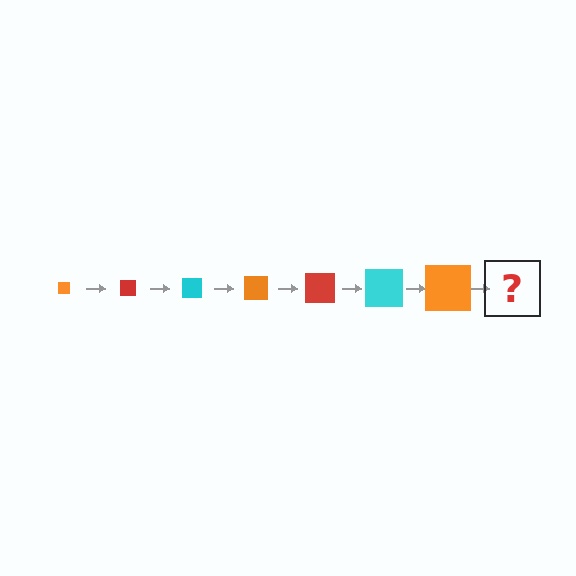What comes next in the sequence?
The next element should be a red square, larger than the previous one.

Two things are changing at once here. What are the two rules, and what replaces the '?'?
The two rules are that the square grows larger each step and the color cycles through orange, red, and cyan. The '?' should be a red square, larger than the previous one.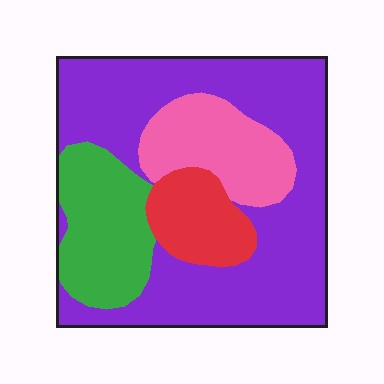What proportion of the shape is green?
Green covers roughly 20% of the shape.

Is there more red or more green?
Green.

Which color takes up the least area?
Red, at roughly 10%.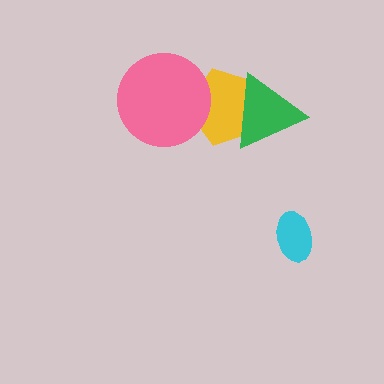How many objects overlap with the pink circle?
1 object overlaps with the pink circle.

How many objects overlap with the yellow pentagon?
2 objects overlap with the yellow pentagon.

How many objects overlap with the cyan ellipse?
0 objects overlap with the cyan ellipse.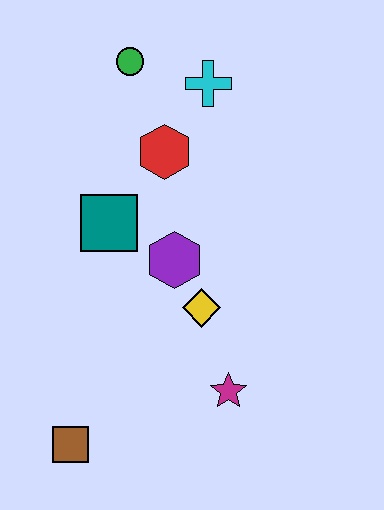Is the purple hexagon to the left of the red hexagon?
No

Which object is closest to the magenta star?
The yellow diamond is closest to the magenta star.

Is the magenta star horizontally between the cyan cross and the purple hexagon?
No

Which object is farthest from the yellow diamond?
The green circle is farthest from the yellow diamond.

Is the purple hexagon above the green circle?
No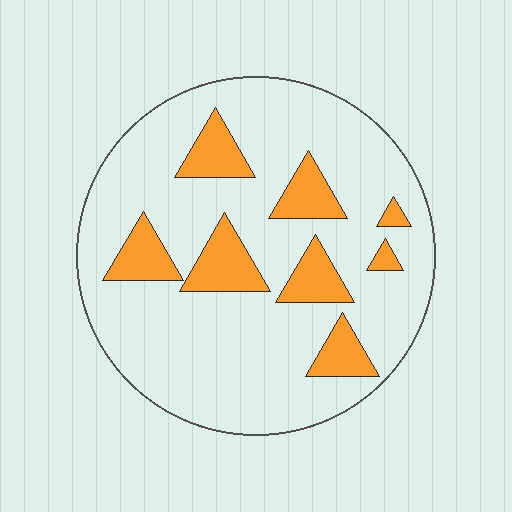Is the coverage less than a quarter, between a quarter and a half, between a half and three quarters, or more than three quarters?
Less than a quarter.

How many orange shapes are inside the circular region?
8.